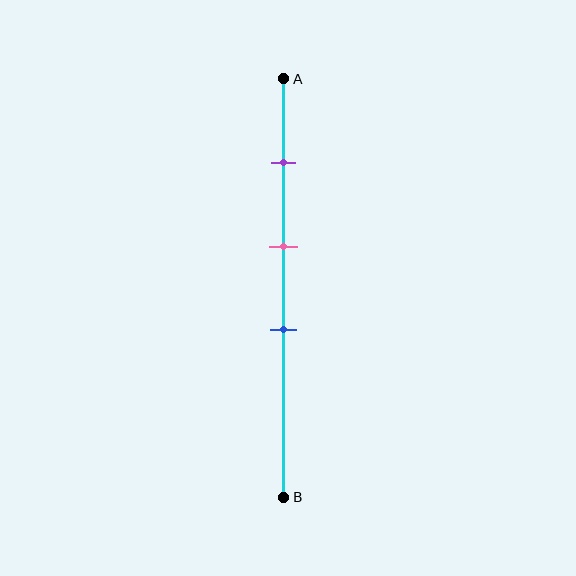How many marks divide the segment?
There are 3 marks dividing the segment.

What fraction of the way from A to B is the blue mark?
The blue mark is approximately 60% (0.6) of the way from A to B.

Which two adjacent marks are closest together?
The pink and blue marks are the closest adjacent pair.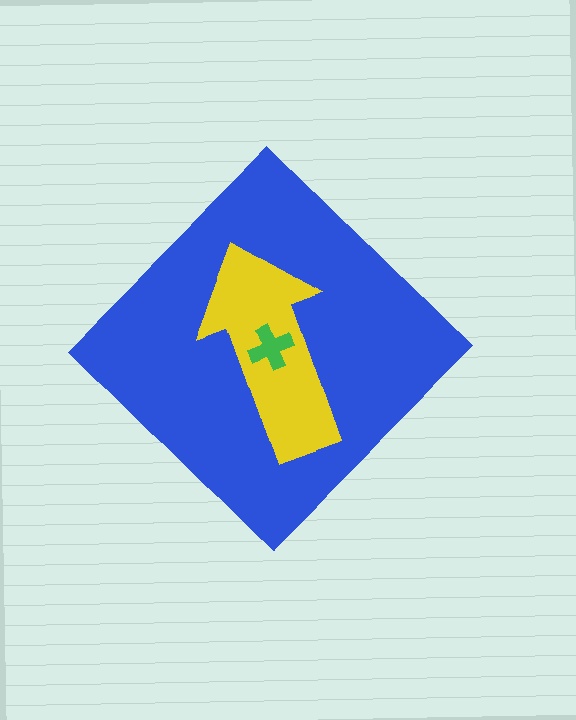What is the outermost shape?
The blue diamond.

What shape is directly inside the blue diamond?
The yellow arrow.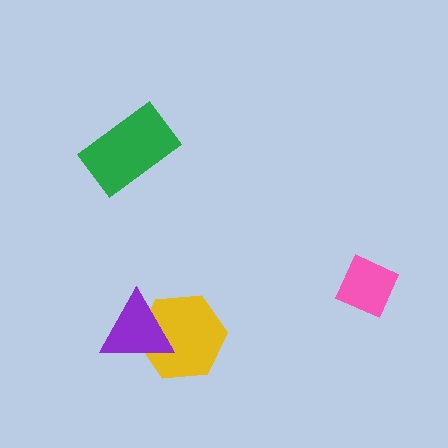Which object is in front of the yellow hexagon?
The purple triangle is in front of the yellow hexagon.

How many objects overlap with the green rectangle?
0 objects overlap with the green rectangle.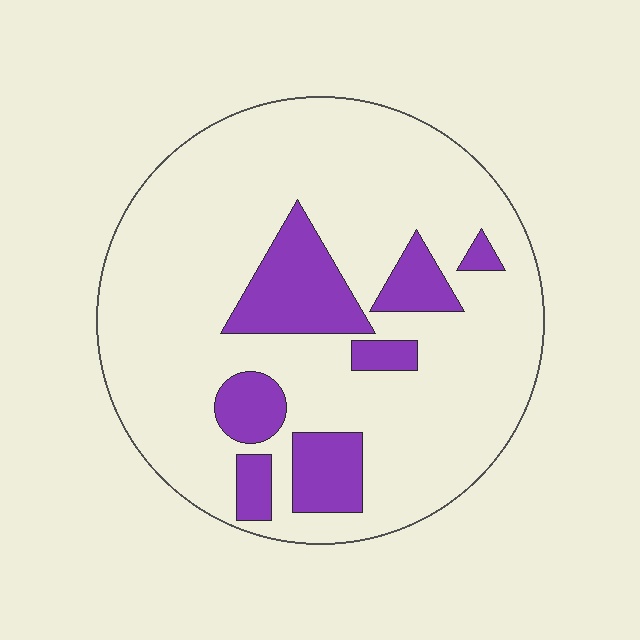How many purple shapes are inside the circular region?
7.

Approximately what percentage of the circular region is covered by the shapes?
Approximately 20%.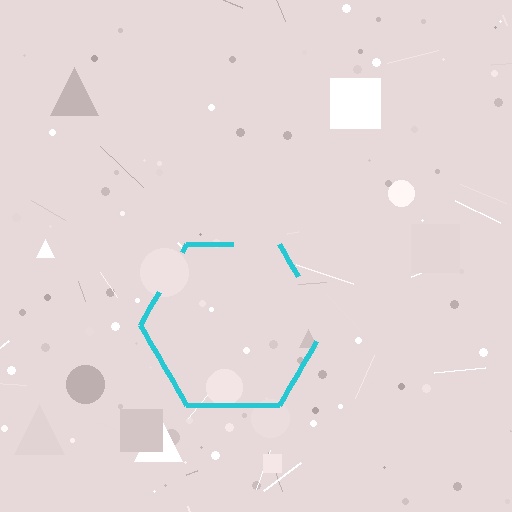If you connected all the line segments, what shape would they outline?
They would outline a hexagon.